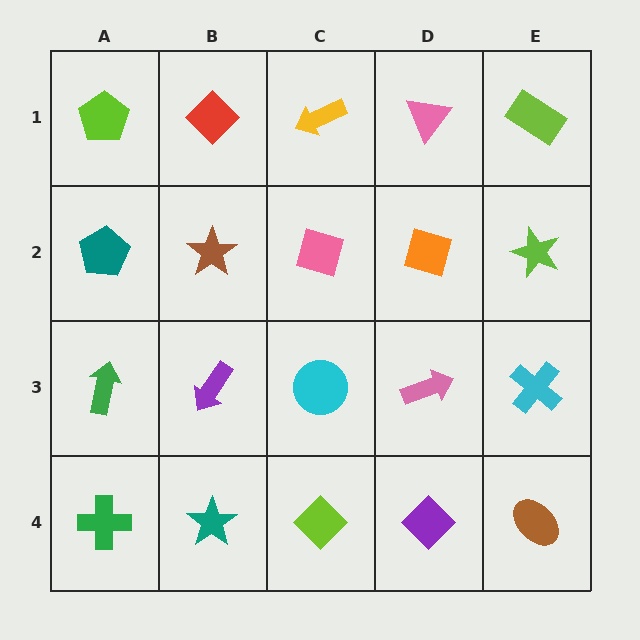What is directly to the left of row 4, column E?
A purple diamond.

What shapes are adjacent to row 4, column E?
A cyan cross (row 3, column E), a purple diamond (row 4, column D).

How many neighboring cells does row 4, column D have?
3.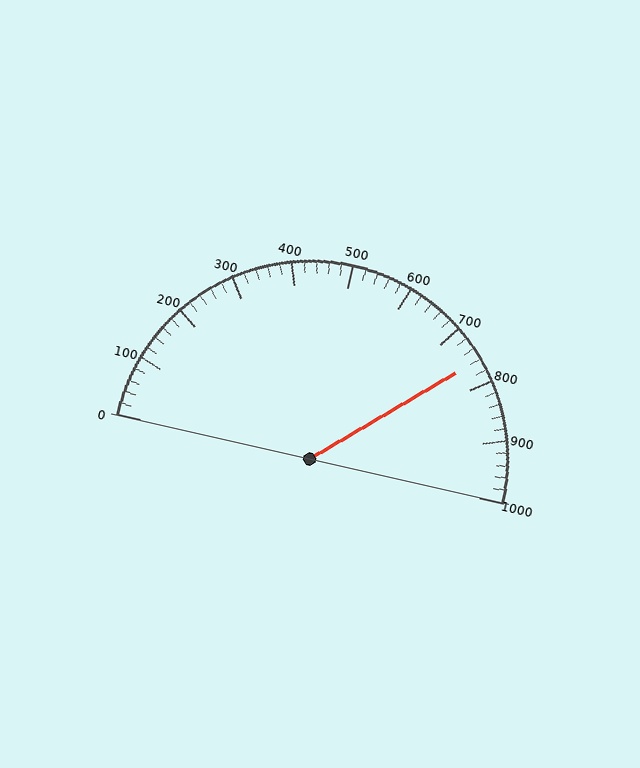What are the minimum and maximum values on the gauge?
The gauge ranges from 0 to 1000.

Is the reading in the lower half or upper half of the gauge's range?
The reading is in the upper half of the range (0 to 1000).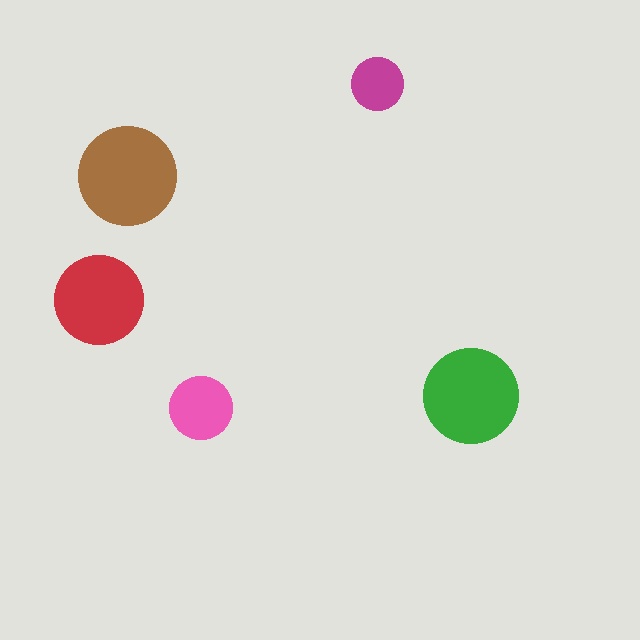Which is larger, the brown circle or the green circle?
The brown one.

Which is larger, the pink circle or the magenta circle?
The pink one.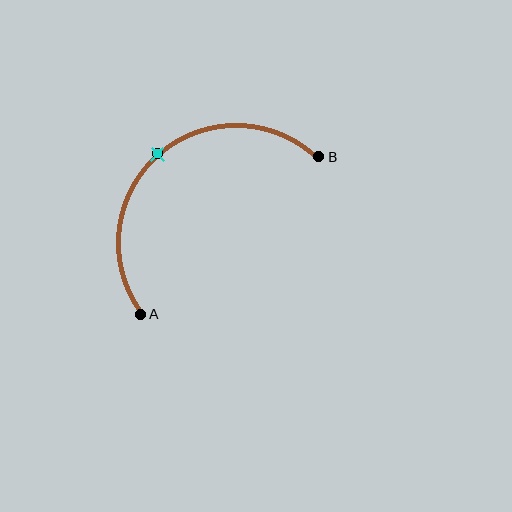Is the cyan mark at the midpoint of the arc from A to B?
Yes. The cyan mark lies on the arc at equal arc-length from both A and B — it is the arc midpoint.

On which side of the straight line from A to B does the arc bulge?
The arc bulges above and to the left of the straight line connecting A and B.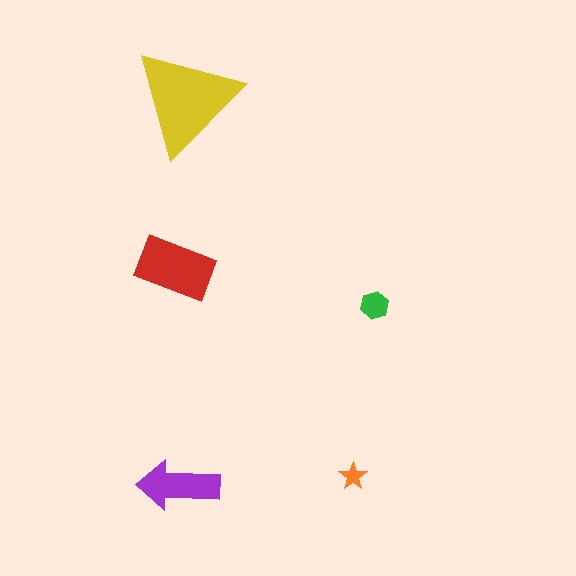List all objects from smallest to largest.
The orange star, the green hexagon, the purple arrow, the red rectangle, the yellow triangle.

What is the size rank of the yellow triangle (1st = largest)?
1st.